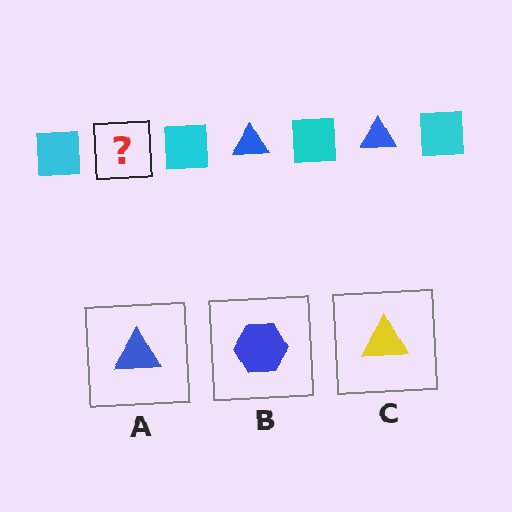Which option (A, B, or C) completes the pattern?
A.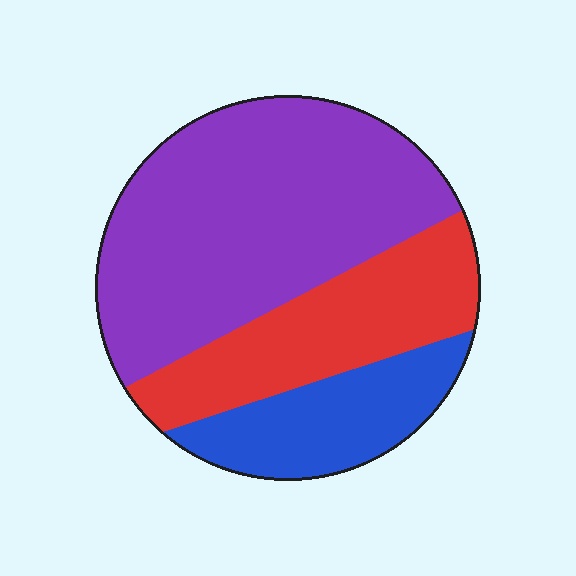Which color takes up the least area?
Blue, at roughly 20%.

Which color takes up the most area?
Purple, at roughly 55%.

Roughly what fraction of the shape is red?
Red takes up between a sixth and a third of the shape.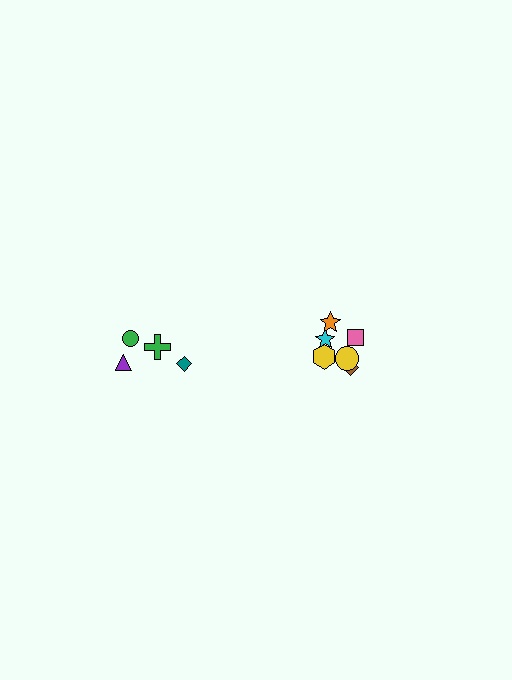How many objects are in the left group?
There are 4 objects.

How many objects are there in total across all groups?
There are 10 objects.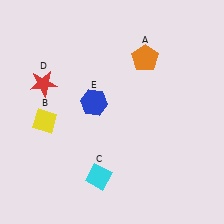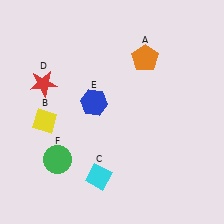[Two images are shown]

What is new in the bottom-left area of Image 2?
A green circle (F) was added in the bottom-left area of Image 2.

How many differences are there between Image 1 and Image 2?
There is 1 difference between the two images.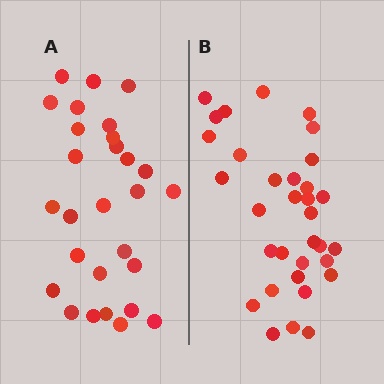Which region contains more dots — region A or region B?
Region B (the right region) has more dots.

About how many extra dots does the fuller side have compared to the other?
Region B has about 5 more dots than region A.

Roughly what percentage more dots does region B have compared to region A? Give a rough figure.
About 20% more.